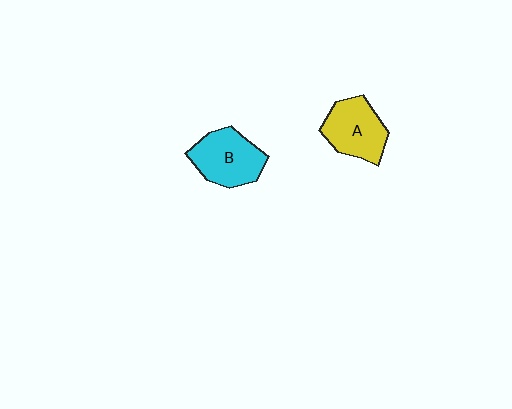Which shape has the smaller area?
Shape A (yellow).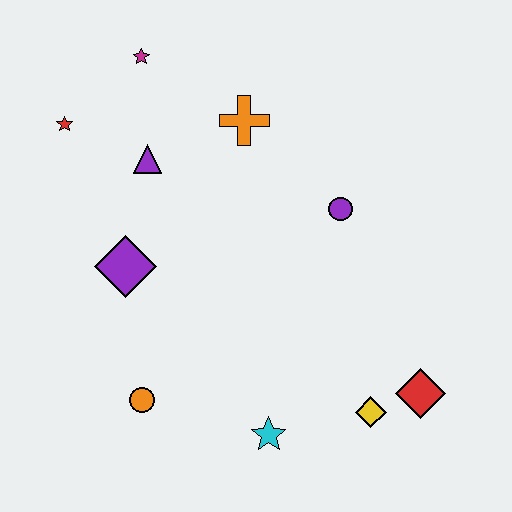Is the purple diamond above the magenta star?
No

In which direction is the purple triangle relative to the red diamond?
The purple triangle is to the left of the red diamond.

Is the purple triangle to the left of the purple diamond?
No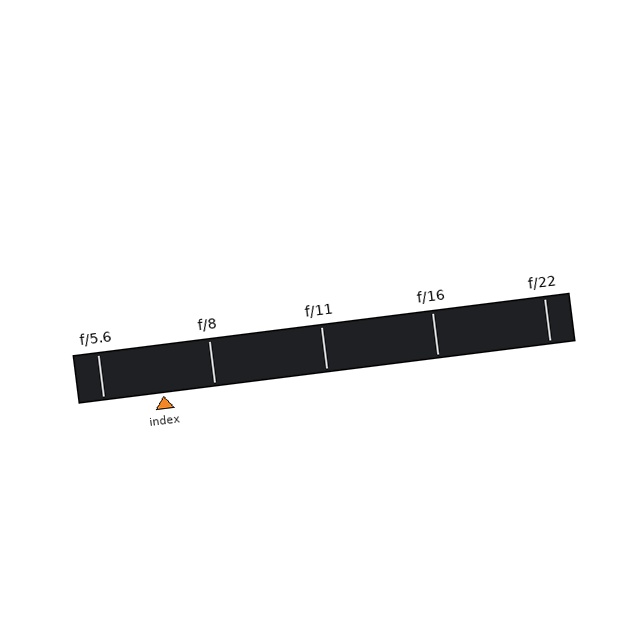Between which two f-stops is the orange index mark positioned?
The index mark is between f/5.6 and f/8.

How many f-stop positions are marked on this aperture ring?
There are 5 f-stop positions marked.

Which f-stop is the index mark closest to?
The index mark is closest to f/8.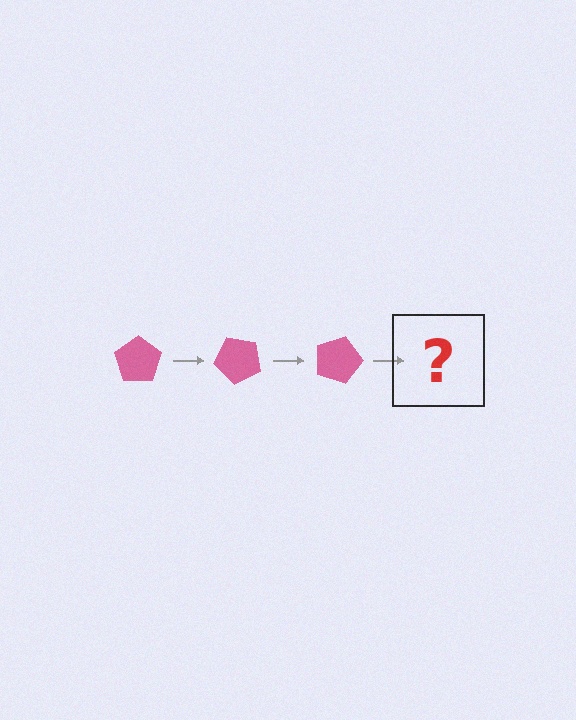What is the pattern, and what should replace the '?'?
The pattern is that the pentagon rotates 45 degrees each step. The '?' should be a pink pentagon rotated 135 degrees.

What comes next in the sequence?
The next element should be a pink pentagon rotated 135 degrees.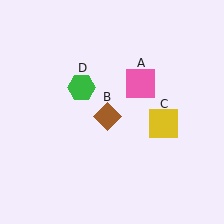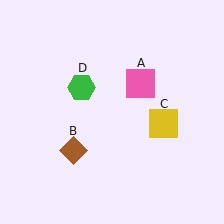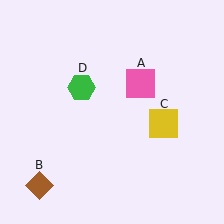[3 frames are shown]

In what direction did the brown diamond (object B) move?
The brown diamond (object B) moved down and to the left.